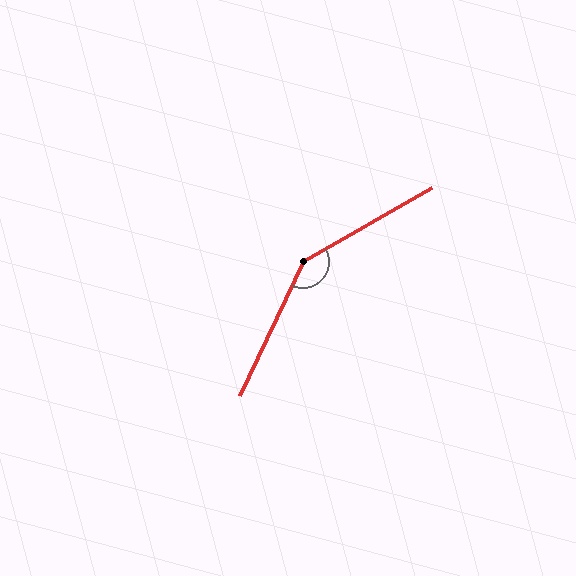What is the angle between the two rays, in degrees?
Approximately 145 degrees.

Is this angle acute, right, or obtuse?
It is obtuse.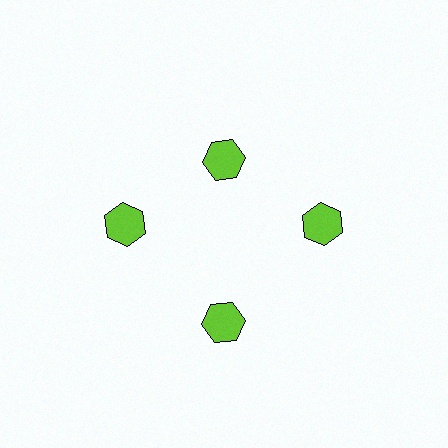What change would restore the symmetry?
The symmetry would be restored by moving it outward, back onto the ring so that all 4 hexagons sit at equal angles and equal distance from the center.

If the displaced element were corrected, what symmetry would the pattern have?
It would have 4-fold rotational symmetry — the pattern would map onto itself every 90 degrees.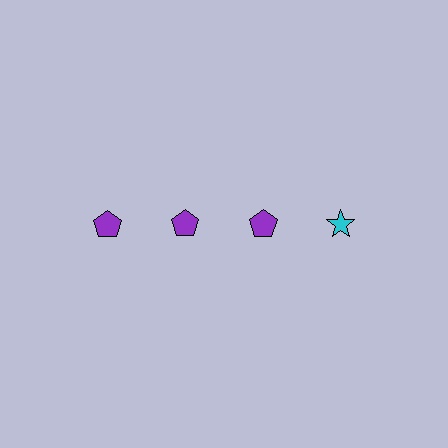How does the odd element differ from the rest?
It differs in both color (cyan instead of purple) and shape (star instead of pentagon).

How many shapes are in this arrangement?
There are 4 shapes arranged in a grid pattern.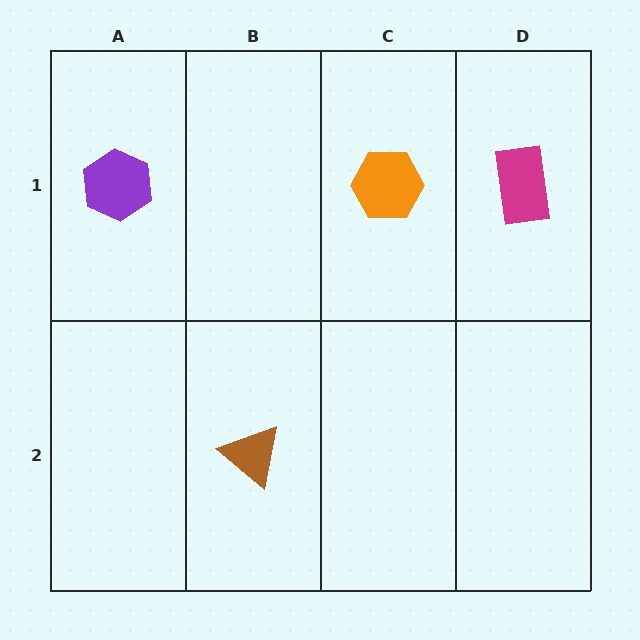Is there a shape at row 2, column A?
No, that cell is empty.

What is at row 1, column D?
A magenta rectangle.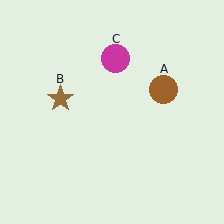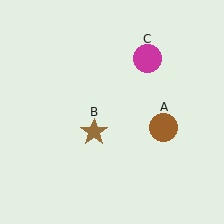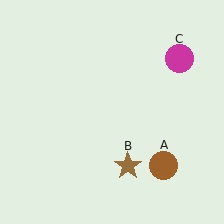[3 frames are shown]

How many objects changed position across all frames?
3 objects changed position: brown circle (object A), brown star (object B), magenta circle (object C).